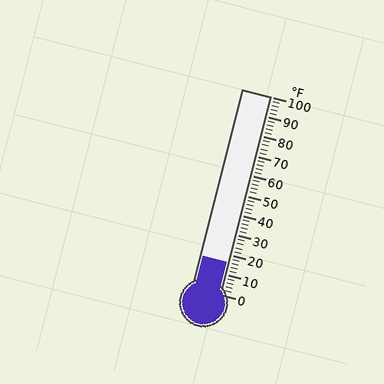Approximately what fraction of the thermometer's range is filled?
The thermometer is filled to approximately 15% of its range.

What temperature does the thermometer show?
The thermometer shows approximately 16°F.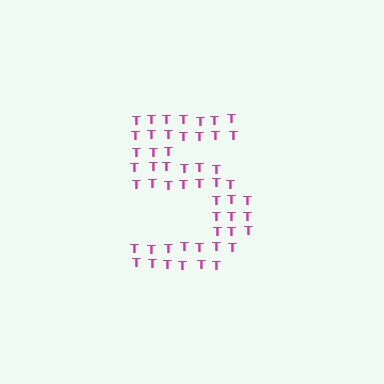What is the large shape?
The large shape is the digit 5.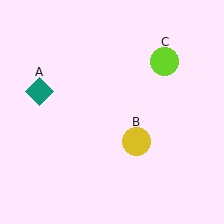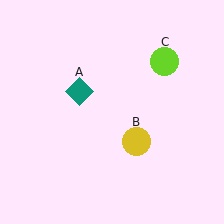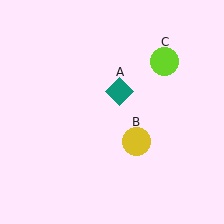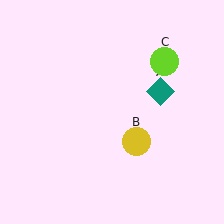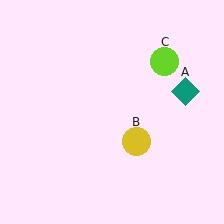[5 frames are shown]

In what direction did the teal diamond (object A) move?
The teal diamond (object A) moved right.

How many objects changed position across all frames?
1 object changed position: teal diamond (object A).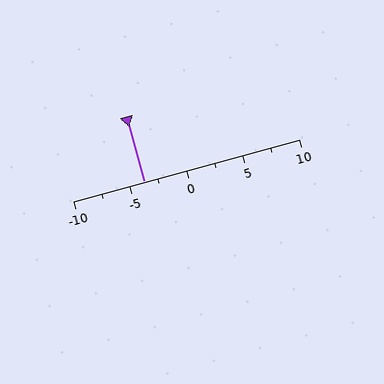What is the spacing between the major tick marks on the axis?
The major ticks are spaced 5 apart.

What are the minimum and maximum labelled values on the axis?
The axis runs from -10 to 10.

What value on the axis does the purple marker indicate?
The marker indicates approximately -3.8.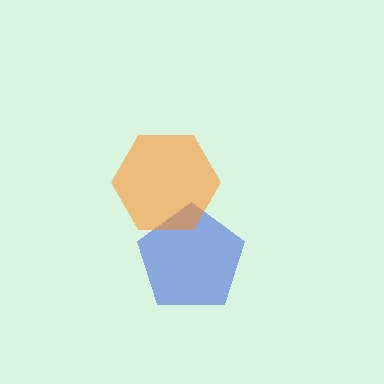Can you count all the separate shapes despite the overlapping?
Yes, there are 2 separate shapes.